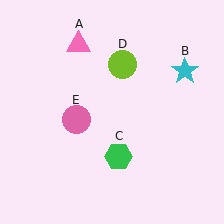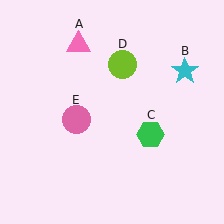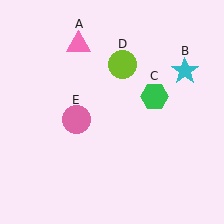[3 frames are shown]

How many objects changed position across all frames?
1 object changed position: green hexagon (object C).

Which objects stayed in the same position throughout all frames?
Pink triangle (object A) and cyan star (object B) and lime circle (object D) and pink circle (object E) remained stationary.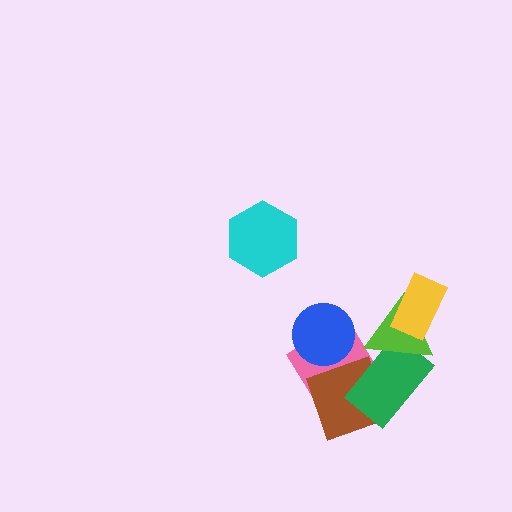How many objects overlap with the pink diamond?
3 objects overlap with the pink diamond.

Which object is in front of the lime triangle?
The yellow rectangle is in front of the lime triangle.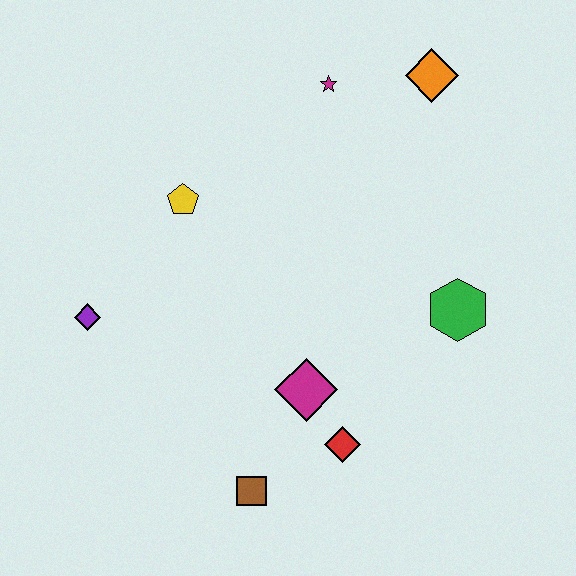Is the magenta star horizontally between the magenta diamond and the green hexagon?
Yes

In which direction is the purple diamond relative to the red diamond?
The purple diamond is to the left of the red diamond.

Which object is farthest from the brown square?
The orange diamond is farthest from the brown square.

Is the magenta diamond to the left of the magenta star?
Yes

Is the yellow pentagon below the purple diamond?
No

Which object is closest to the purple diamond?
The yellow pentagon is closest to the purple diamond.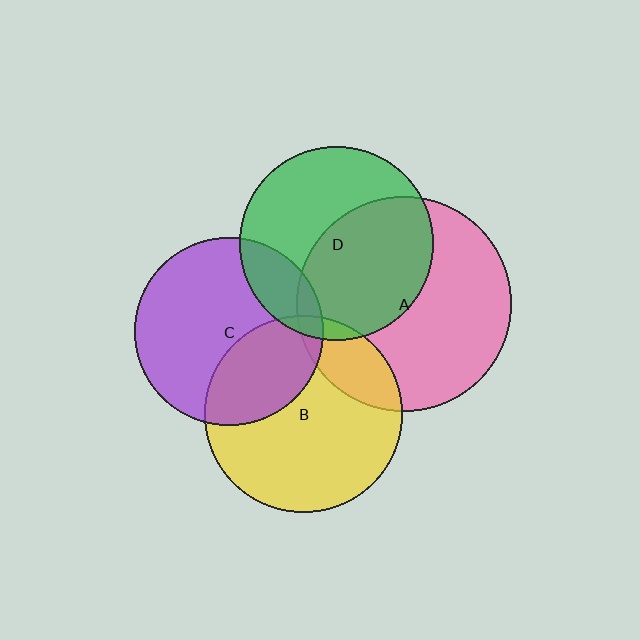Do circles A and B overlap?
Yes.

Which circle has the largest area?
Circle A (pink).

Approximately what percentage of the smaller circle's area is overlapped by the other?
Approximately 20%.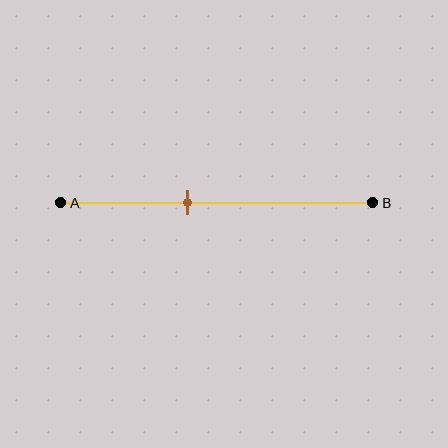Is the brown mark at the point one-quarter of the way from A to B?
No, the mark is at about 40% from A, not at the 25% one-quarter point.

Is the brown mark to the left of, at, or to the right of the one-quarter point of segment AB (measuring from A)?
The brown mark is to the right of the one-quarter point of segment AB.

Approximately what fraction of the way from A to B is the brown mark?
The brown mark is approximately 40% of the way from A to B.